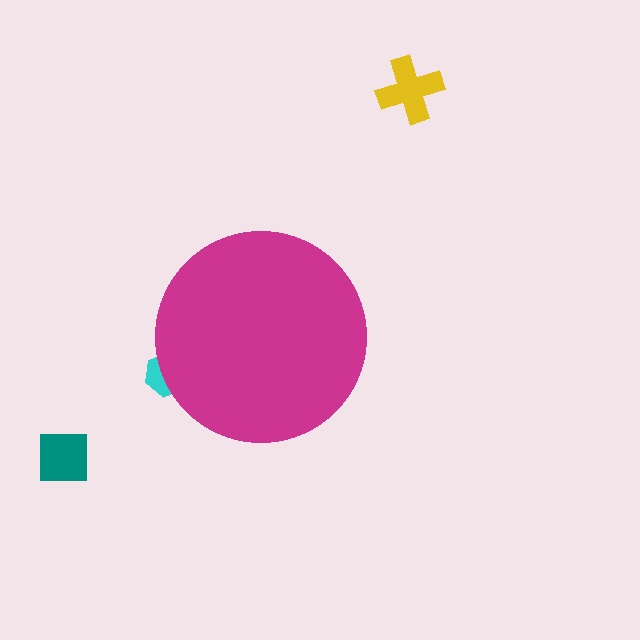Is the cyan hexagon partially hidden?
Yes, the cyan hexagon is partially hidden behind the magenta circle.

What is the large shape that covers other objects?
A magenta circle.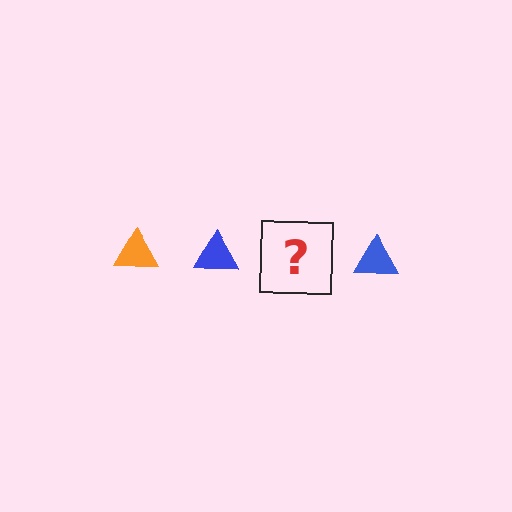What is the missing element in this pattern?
The missing element is an orange triangle.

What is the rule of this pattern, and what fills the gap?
The rule is that the pattern cycles through orange, blue triangles. The gap should be filled with an orange triangle.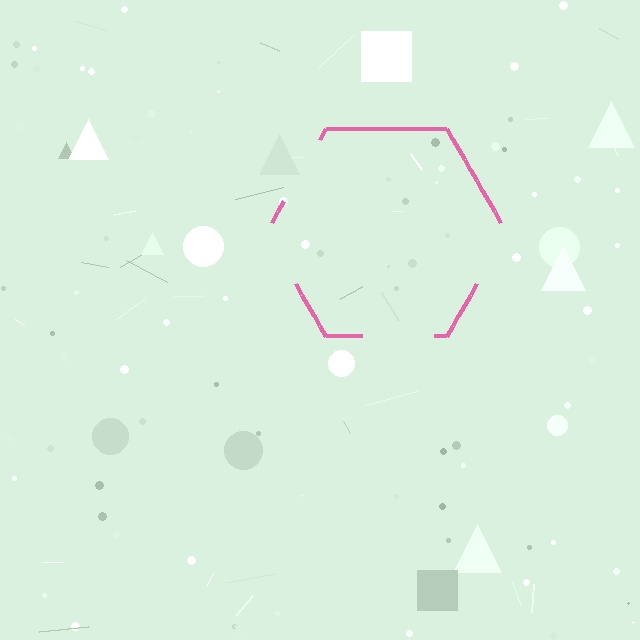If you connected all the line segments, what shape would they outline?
They would outline a hexagon.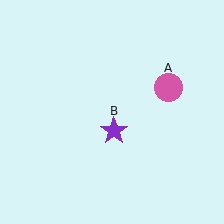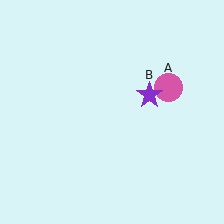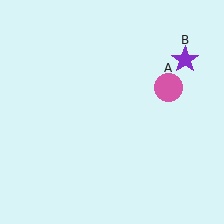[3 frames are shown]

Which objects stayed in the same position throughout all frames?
Pink circle (object A) remained stationary.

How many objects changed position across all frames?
1 object changed position: purple star (object B).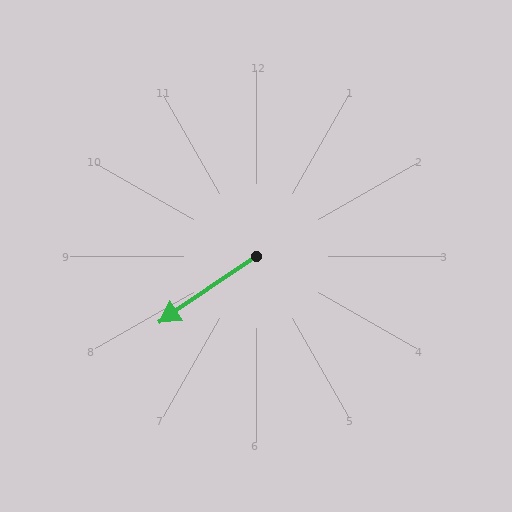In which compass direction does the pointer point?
Southwest.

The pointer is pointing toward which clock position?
Roughly 8 o'clock.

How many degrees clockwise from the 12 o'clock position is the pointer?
Approximately 236 degrees.